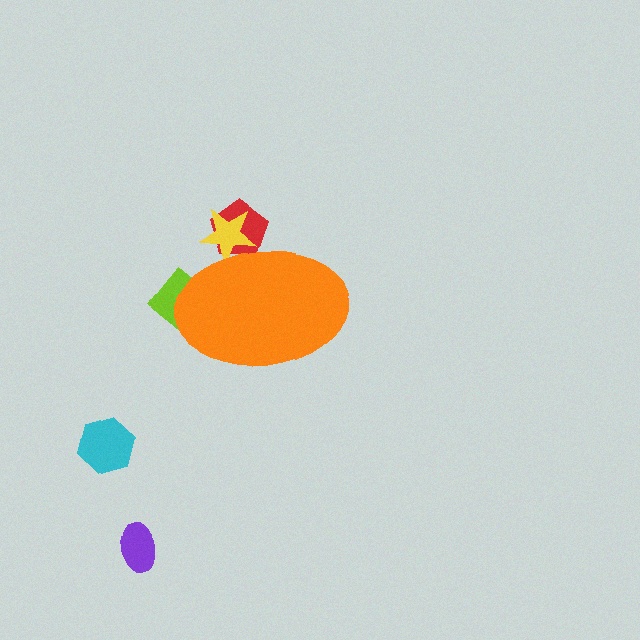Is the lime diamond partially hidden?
Yes, the lime diamond is partially hidden behind the orange ellipse.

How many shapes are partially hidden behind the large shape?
3 shapes are partially hidden.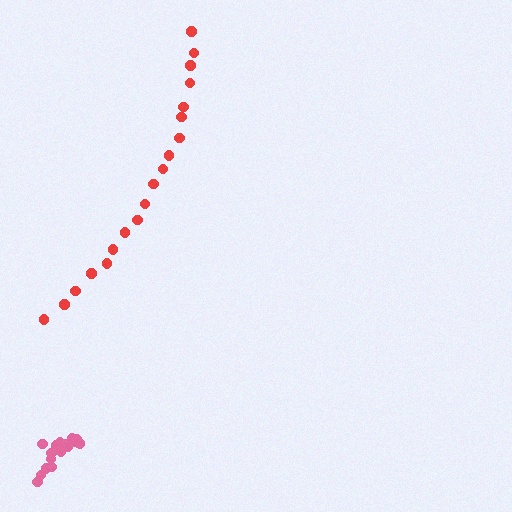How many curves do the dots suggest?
There are 2 distinct paths.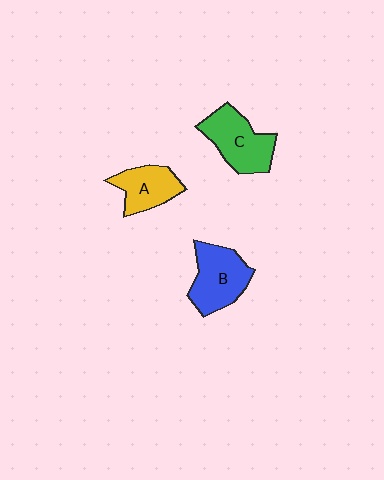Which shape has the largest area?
Shape B (blue).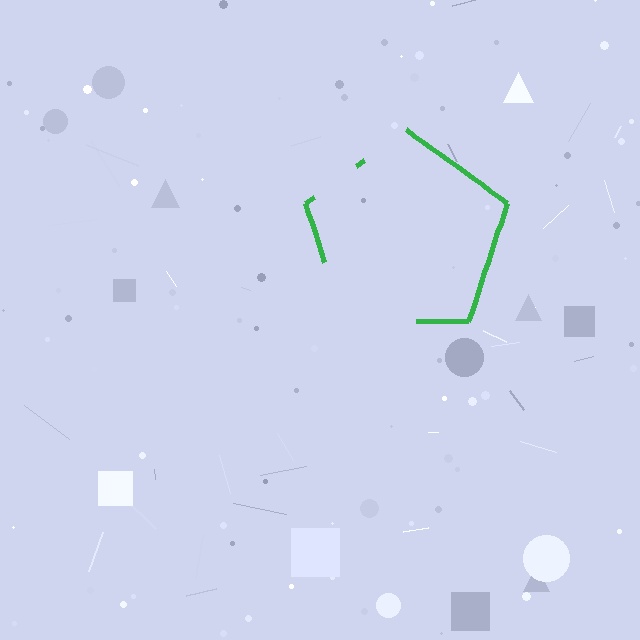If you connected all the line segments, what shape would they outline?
They would outline a pentagon.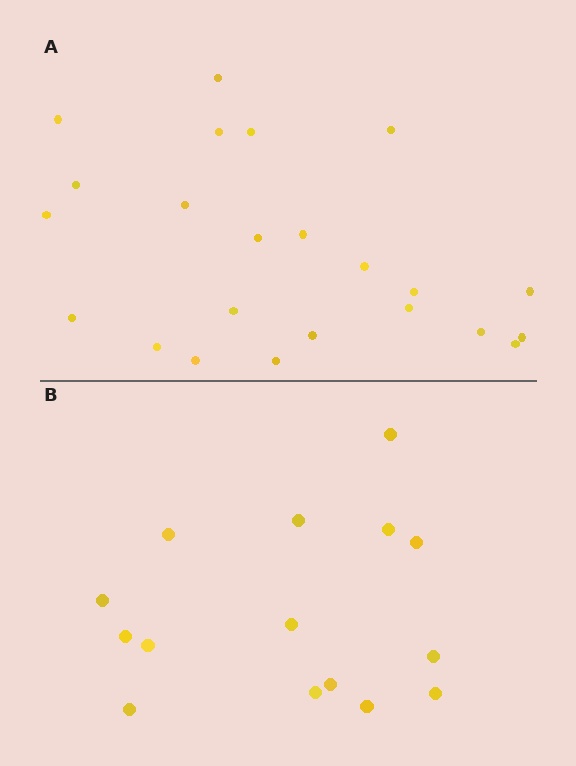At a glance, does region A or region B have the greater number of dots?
Region A (the top region) has more dots.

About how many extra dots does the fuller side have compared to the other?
Region A has roughly 8 or so more dots than region B.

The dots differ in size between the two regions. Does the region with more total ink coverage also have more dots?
No. Region B has more total ink coverage because its dots are larger, but region A actually contains more individual dots. Total area can be misleading — the number of items is what matters here.